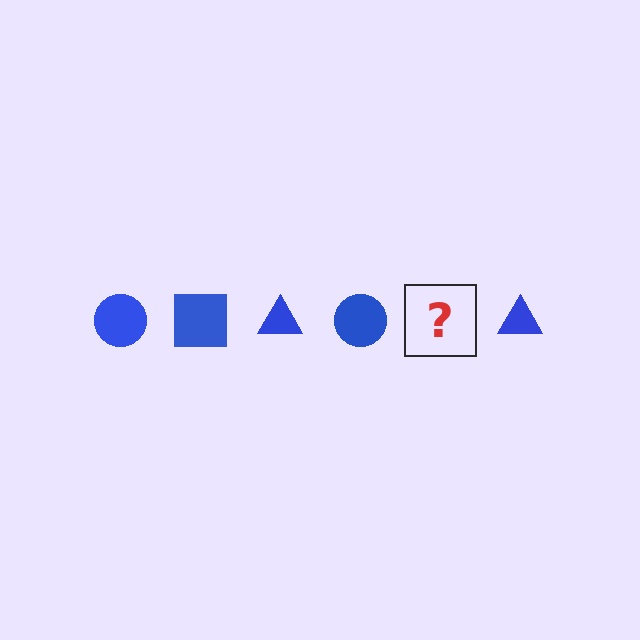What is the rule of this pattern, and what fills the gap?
The rule is that the pattern cycles through circle, square, triangle shapes in blue. The gap should be filled with a blue square.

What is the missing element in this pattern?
The missing element is a blue square.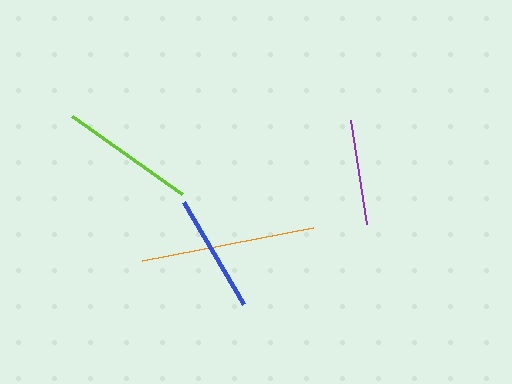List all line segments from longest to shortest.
From longest to shortest: orange, lime, blue, purple.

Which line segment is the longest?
The orange line is the longest at approximately 174 pixels.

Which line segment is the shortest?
The purple line is the shortest at approximately 106 pixels.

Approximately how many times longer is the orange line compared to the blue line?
The orange line is approximately 1.5 times the length of the blue line.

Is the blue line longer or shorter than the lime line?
The lime line is longer than the blue line.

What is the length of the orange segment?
The orange segment is approximately 174 pixels long.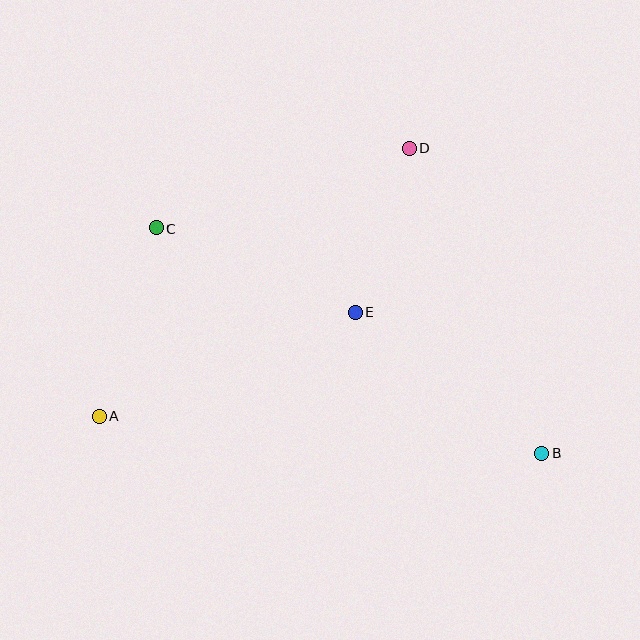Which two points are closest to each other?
Points D and E are closest to each other.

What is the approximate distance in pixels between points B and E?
The distance between B and E is approximately 234 pixels.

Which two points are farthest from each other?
Points B and C are farthest from each other.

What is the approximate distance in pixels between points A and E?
The distance between A and E is approximately 277 pixels.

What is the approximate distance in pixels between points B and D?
The distance between B and D is approximately 333 pixels.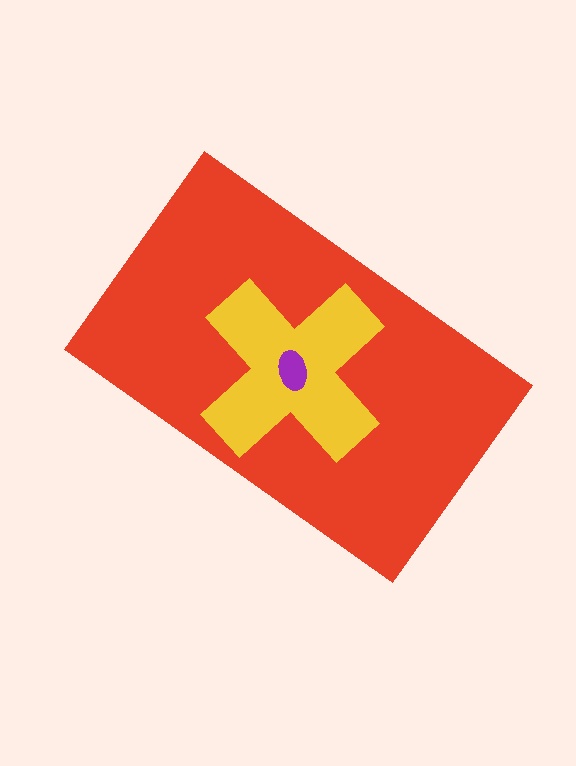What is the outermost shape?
The red rectangle.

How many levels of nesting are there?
3.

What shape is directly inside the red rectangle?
The yellow cross.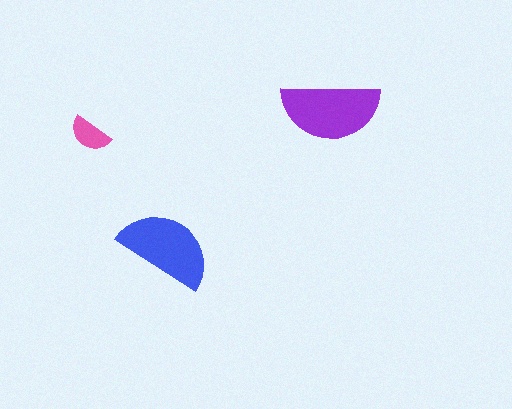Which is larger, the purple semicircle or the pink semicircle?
The purple one.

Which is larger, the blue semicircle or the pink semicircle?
The blue one.